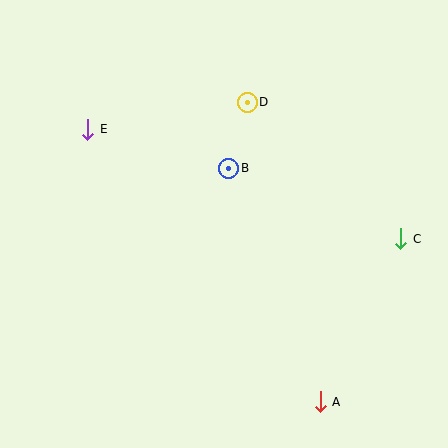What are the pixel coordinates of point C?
Point C is at (401, 239).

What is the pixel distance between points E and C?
The distance between E and C is 331 pixels.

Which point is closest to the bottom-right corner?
Point A is closest to the bottom-right corner.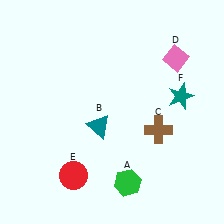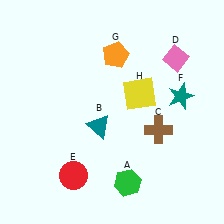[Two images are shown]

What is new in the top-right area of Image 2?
An orange pentagon (G) was added in the top-right area of Image 2.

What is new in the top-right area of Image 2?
A yellow square (H) was added in the top-right area of Image 2.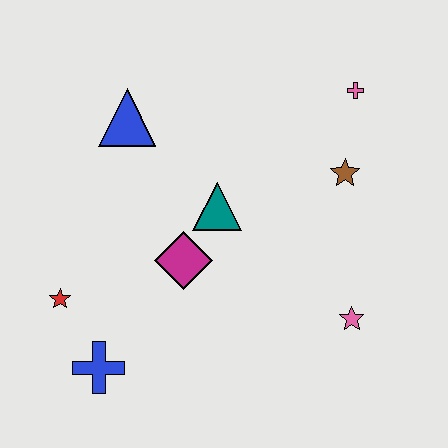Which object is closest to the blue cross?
The red star is closest to the blue cross.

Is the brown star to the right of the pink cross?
No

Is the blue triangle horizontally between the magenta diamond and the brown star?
No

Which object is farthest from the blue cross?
The pink cross is farthest from the blue cross.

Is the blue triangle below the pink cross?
Yes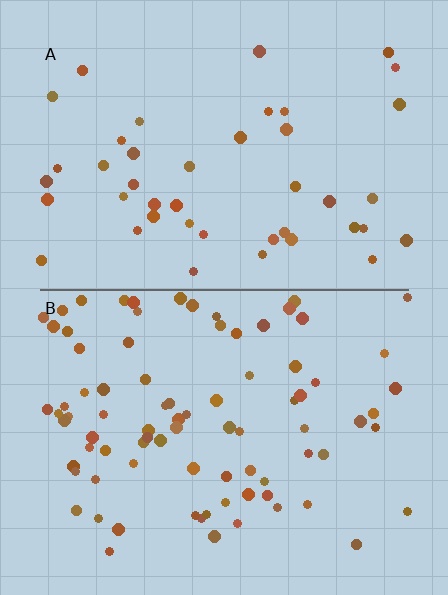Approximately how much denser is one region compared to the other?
Approximately 1.9× — region B over region A.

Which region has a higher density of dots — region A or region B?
B (the bottom).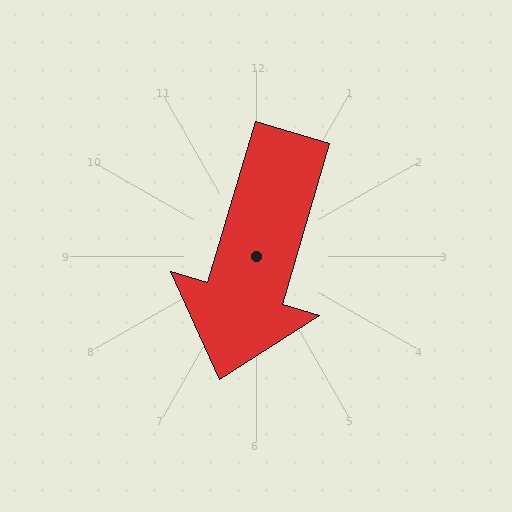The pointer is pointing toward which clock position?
Roughly 7 o'clock.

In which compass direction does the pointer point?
South.